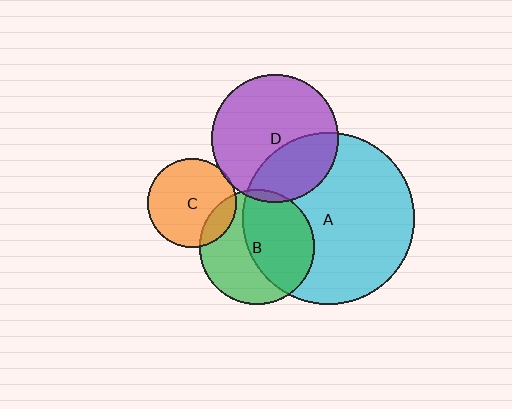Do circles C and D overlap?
Yes.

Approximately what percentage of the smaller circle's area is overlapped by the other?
Approximately 5%.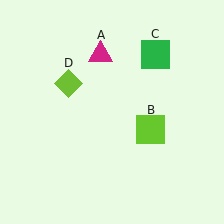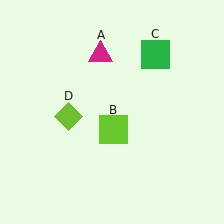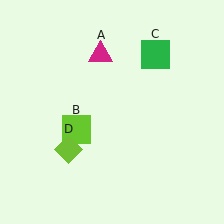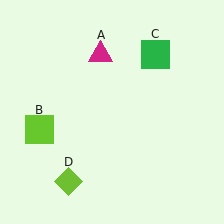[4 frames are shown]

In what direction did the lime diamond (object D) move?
The lime diamond (object D) moved down.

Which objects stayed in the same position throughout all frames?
Magenta triangle (object A) and green square (object C) remained stationary.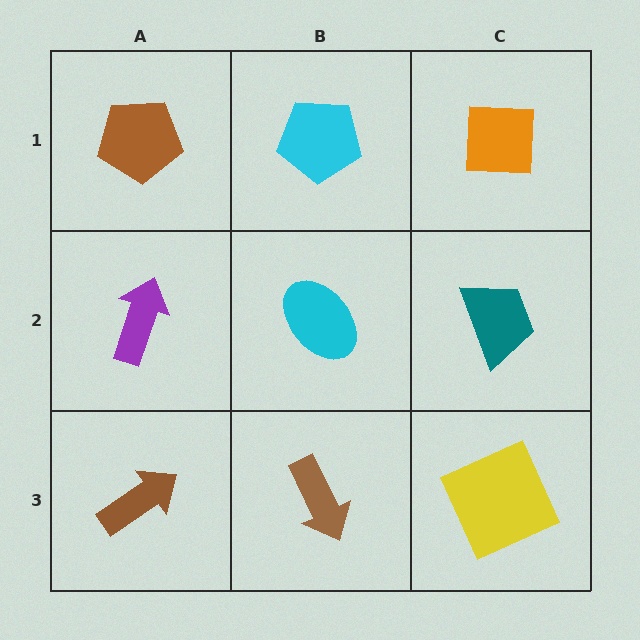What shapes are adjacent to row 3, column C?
A teal trapezoid (row 2, column C), a brown arrow (row 3, column B).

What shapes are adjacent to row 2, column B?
A cyan pentagon (row 1, column B), a brown arrow (row 3, column B), a purple arrow (row 2, column A), a teal trapezoid (row 2, column C).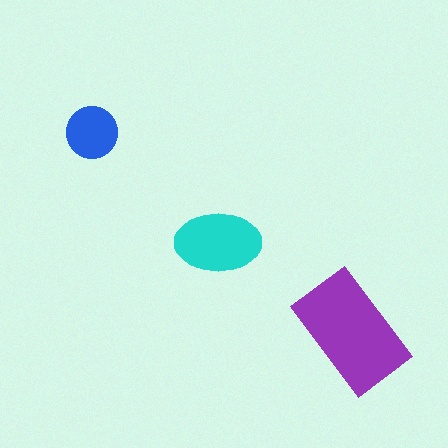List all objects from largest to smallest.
The purple rectangle, the cyan ellipse, the blue circle.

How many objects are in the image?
There are 3 objects in the image.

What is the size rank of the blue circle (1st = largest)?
3rd.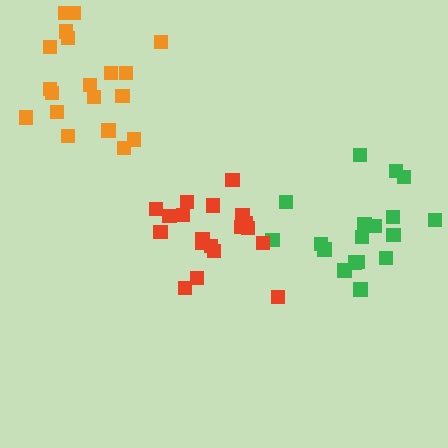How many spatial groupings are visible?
There are 3 spatial groupings.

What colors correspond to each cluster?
The clusters are colored: orange, green, red.